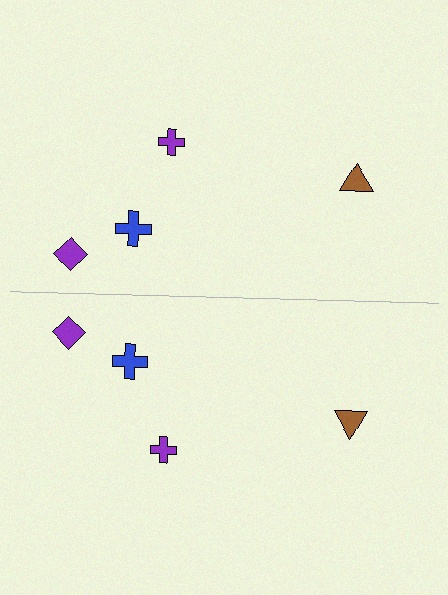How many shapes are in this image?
There are 8 shapes in this image.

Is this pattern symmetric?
Yes, this pattern has bilateral (reflection) symmetry.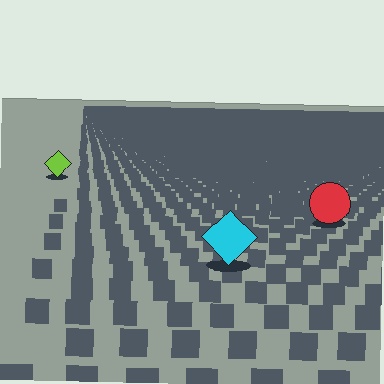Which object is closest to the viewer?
The cyan diamond is closest. The texture marks near it are larger and more spread out.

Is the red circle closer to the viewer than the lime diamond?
Yes. The red circle is closer — you can tell from the texture gradient: the ground texture is coarser near it.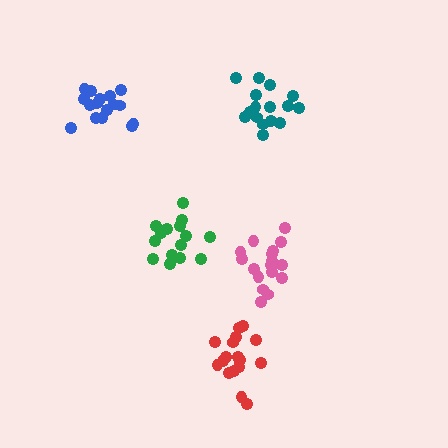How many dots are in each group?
Group 1: 16 dots, Group 2: 18 dots, Group 3: 15 dots, Group 4: 16 dots, Group 5: 18 dots (83 total).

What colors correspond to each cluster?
The clusters are colored: blue, pink, green, teal, red.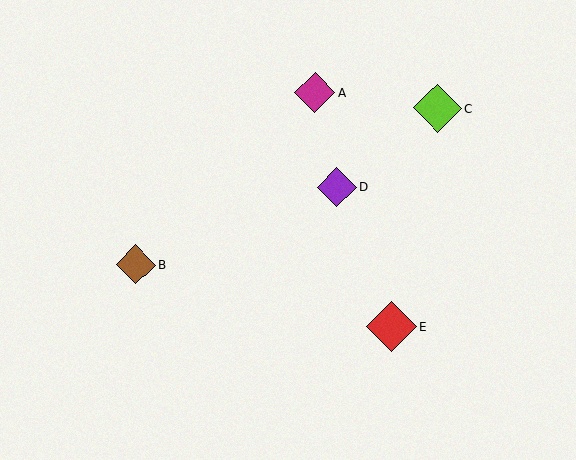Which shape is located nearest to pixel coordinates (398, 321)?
The red diamond (labeled E) at (391, 327) is nearest to that location.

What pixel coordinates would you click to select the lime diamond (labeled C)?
Click at (438, 108) to select the lime diamond C.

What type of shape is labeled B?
Shape B is a brown diamond.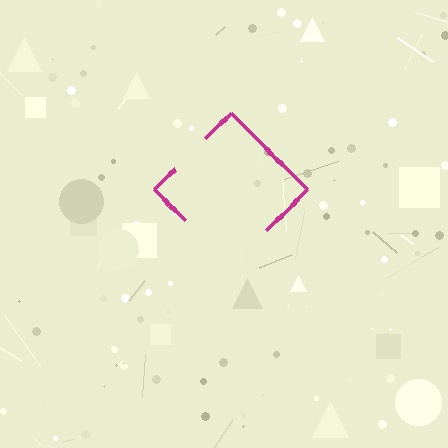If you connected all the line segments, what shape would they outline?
They would outline a diamond.